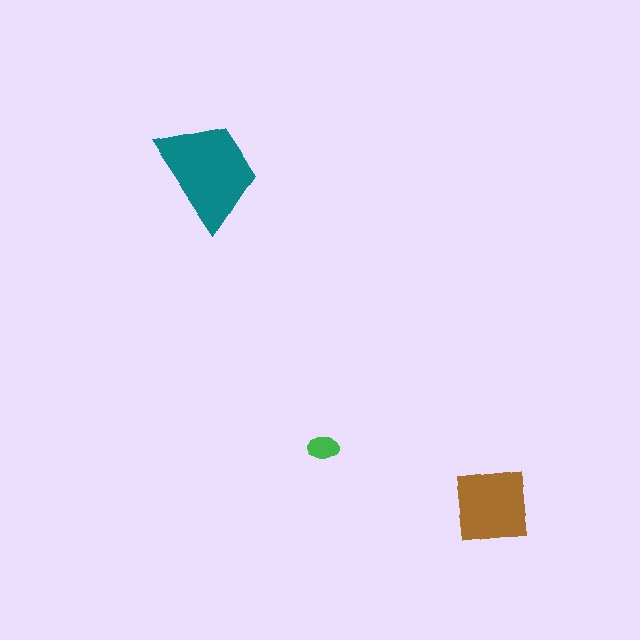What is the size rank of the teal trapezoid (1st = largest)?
1st.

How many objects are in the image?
There are 3 objects in the image.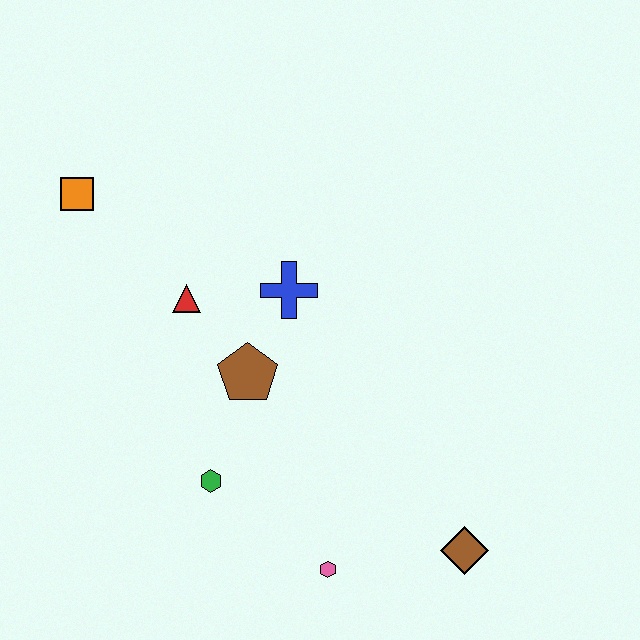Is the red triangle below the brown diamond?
No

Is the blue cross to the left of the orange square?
No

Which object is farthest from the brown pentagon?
The brown diamond is farthest from the brown pentagon.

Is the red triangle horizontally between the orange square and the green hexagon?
Yes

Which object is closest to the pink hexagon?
The brown diamond is closest to the pink hexagon.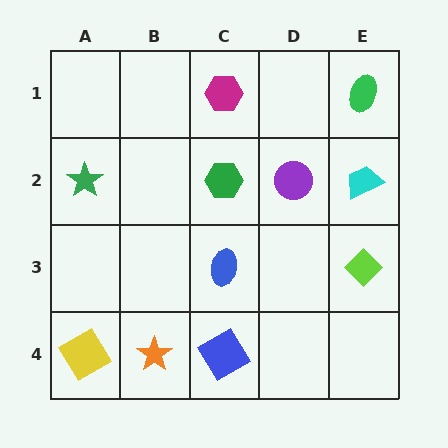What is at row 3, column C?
A blue ellipse.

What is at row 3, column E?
A lime diamond.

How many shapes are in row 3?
2 shapes.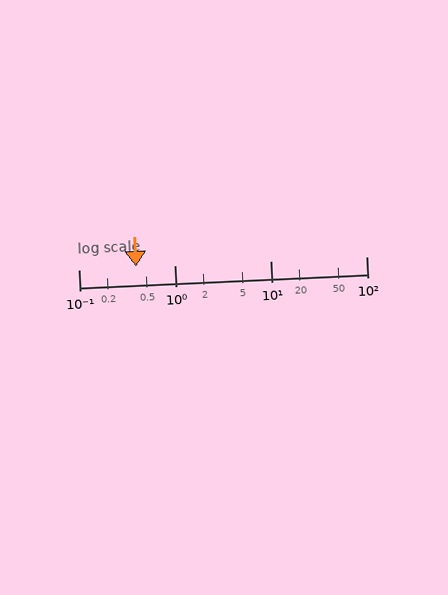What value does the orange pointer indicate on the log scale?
The pointer indicates approximately 0.4.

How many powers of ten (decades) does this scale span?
The scale spans 3 decades, from 0.1 to 100.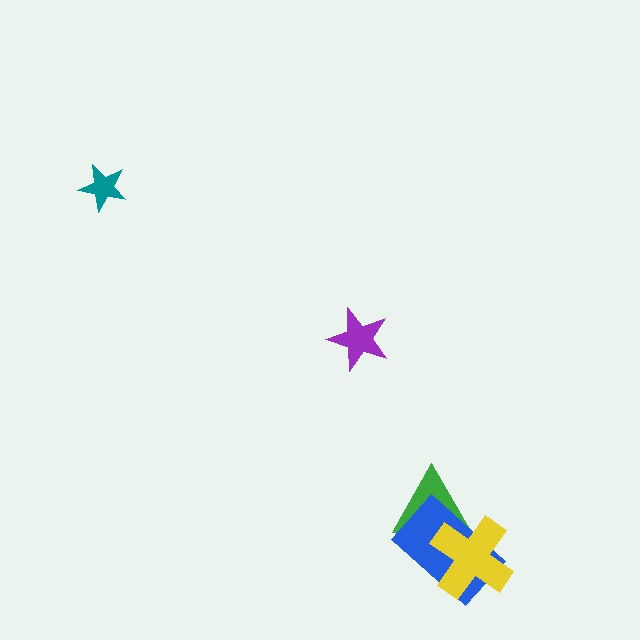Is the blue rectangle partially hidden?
Yes, it is partially covered by another shape.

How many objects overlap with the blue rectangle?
2 objects overlap with the blue rectangle.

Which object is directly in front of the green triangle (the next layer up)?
The blue rectangle is directly in front of the green triangle.